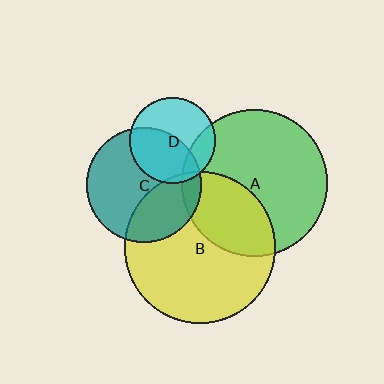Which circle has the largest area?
Circle B (yellow).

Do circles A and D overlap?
Yes.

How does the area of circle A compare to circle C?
Approximately 1.6 times.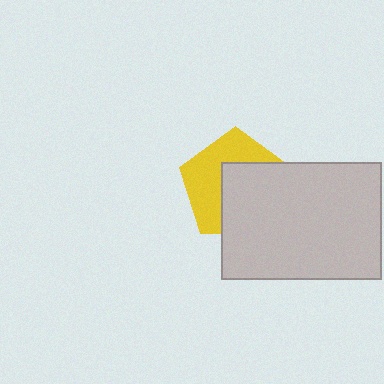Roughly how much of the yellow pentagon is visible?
About half of it is visible (roughly 48%).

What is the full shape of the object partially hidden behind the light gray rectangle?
The partially hidden object is a yellow pentagon.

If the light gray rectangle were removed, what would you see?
You would see the complete yellow pentagon.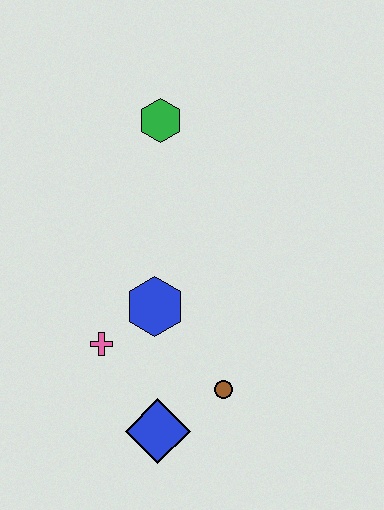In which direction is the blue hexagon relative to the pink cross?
The blue hexagon is to the right of the pink cross.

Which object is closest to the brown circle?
The blue diamond is closest to the brown circle.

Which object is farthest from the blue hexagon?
The green hexagon is farthest from the blue hexagon.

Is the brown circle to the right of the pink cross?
Yes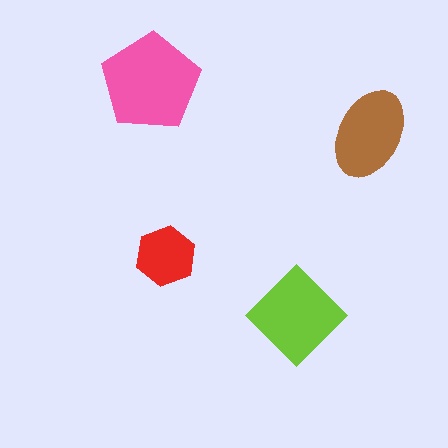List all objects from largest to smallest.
The pink pentagon, the lime diamond, the brown ellipse, the red hexagon.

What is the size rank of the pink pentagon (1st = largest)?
1st.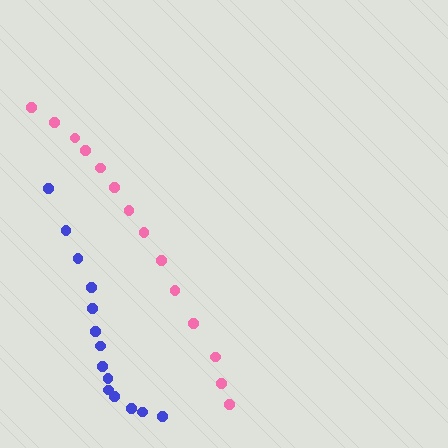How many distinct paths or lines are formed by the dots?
There are 2 distinct paths.